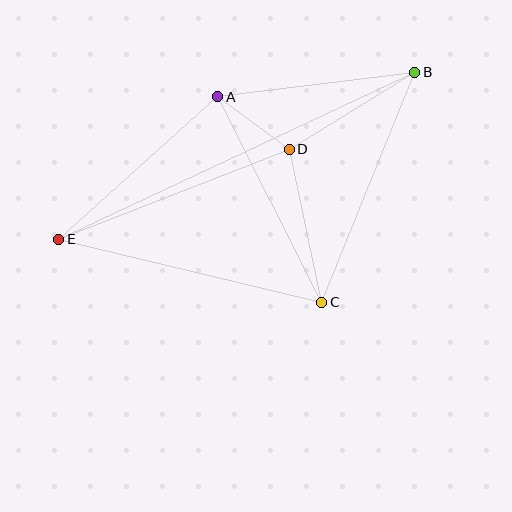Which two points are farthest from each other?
Points B and E are farthest from each other.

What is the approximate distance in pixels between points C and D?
The distance between C and D is approximately 156 pixels.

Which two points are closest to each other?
Points A and D are closest to each other.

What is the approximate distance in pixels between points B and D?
The distance between B and D is approximately 147 pixels.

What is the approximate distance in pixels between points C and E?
The distance between C and E is approximately 271 pixels.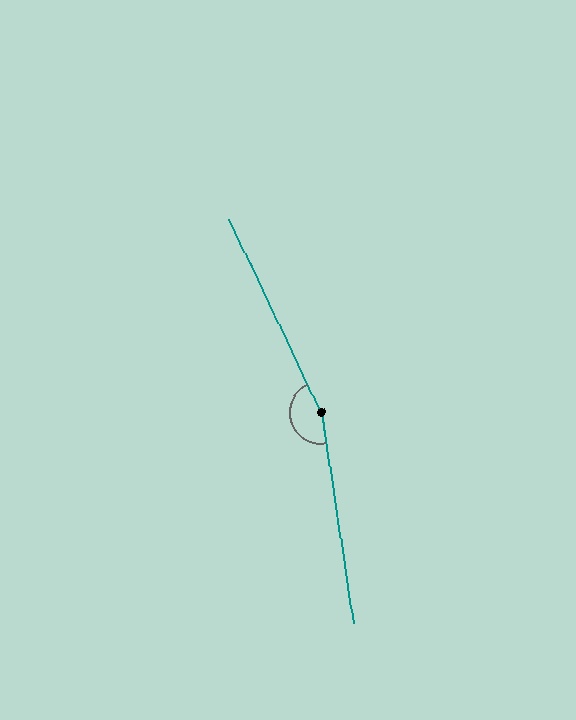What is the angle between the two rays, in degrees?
Approximately 163 degrees.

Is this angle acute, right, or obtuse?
It is obtuse.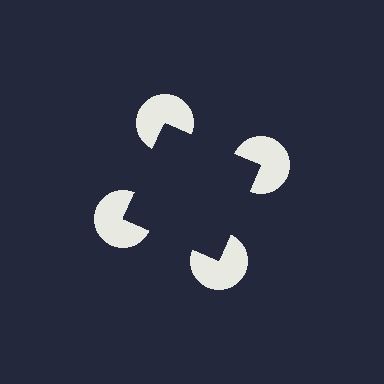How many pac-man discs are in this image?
There are 4 — one at each vertex of the illusory square.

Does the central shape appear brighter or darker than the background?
It typically appears slightly darker than the background, even though no actual brightness change is drawn.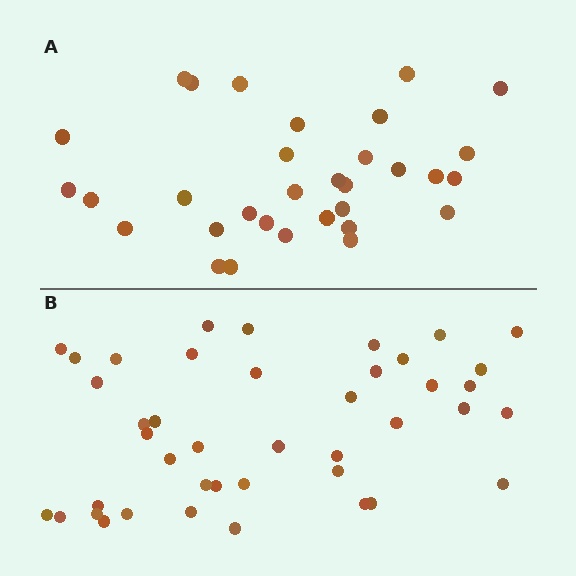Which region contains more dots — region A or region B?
Region B (the bottom region) has more dots.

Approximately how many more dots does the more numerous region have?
Region B has roughly 10 or so more dots than region A.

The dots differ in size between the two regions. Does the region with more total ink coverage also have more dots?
No. Region A has more total ink coverage because its dots are larger, but region B actually contains more individual dots. Total area can be misleading — the number of items is what matters here.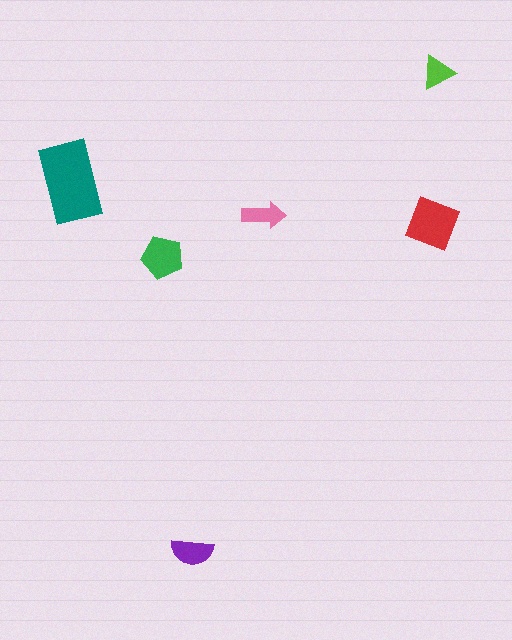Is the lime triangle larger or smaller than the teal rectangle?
Smaller.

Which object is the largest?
The teal rectangle.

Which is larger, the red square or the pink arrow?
The red square.